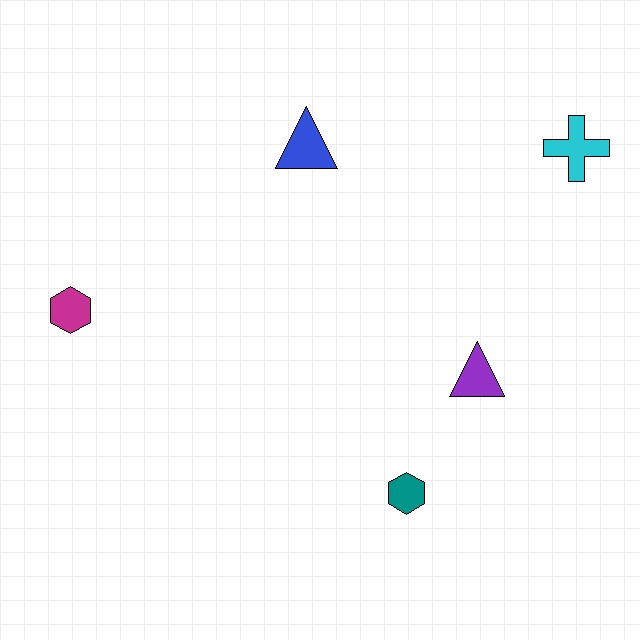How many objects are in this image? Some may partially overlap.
There are 5 objects.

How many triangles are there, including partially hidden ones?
There are 2 triangles.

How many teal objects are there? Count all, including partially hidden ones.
There is 1 teal object.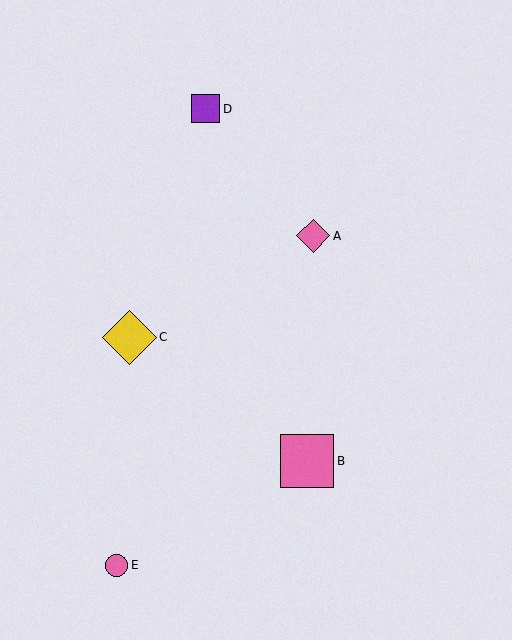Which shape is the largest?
The yellow diamond (labeled C) is the largest.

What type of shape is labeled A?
Shape A is a pink diamond.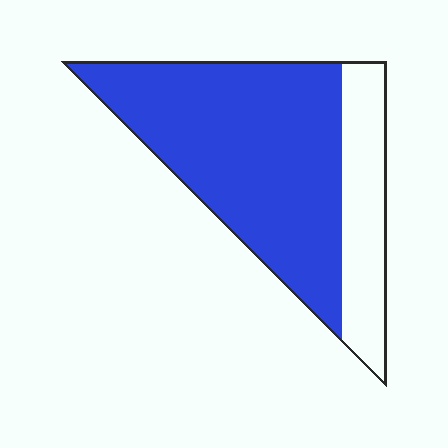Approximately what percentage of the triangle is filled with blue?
Approximately 75%.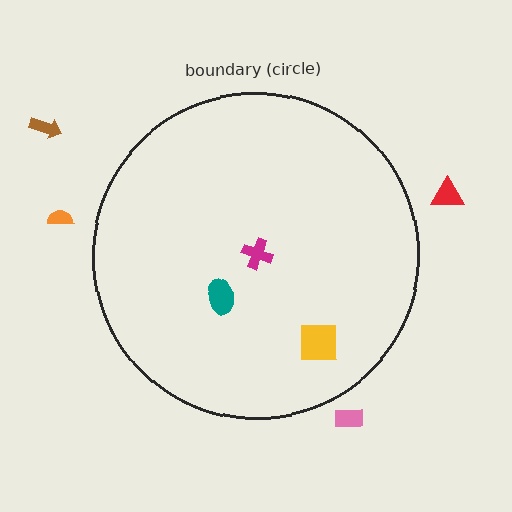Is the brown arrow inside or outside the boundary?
Outside.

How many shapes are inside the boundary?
3 inside, 4 outside.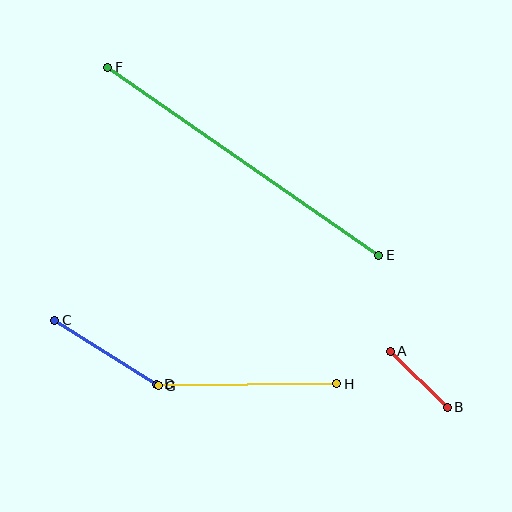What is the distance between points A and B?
The distance is approximately 80 pixels.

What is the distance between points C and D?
The distance is approximately 120 pixels.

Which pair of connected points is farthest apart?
Points E and F are farthest apart.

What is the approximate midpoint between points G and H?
The midpoint is at approximately (247, 385) pixels.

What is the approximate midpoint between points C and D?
The midpoint is at approximately (106, 352) pixels.